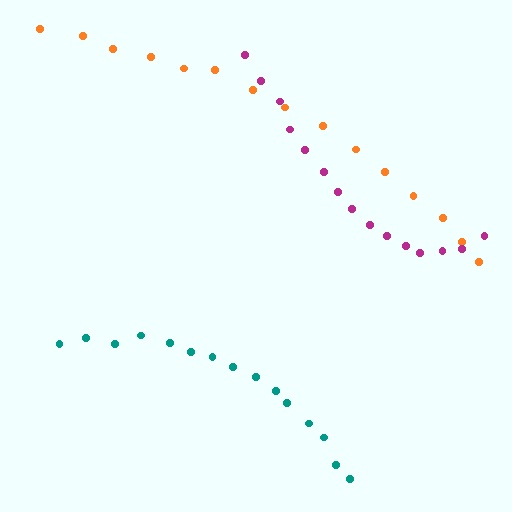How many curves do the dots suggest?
There are 3 distinct paths.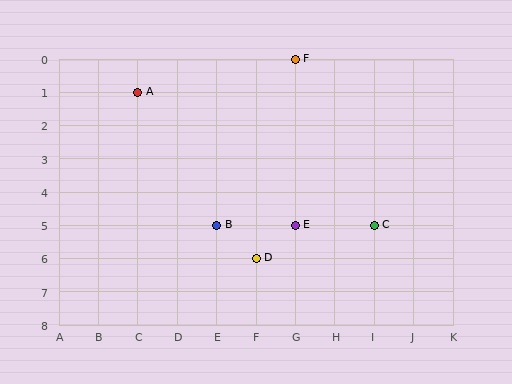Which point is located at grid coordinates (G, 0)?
Point F is at (G, 0).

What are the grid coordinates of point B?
Point B is at grid coordinates (E, 5).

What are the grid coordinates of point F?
Point F is at grid coordinates (G, 0).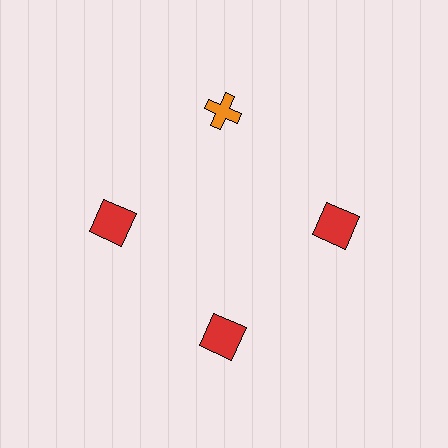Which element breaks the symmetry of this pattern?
The orange cross at roughly the 12 o'clock position breaks the symmetry. All other shapes are red squares.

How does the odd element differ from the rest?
It differs in both color (orange instead of red) and shape (cross instead of square).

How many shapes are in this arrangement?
There are 4 shapes arranged in a ring pattern.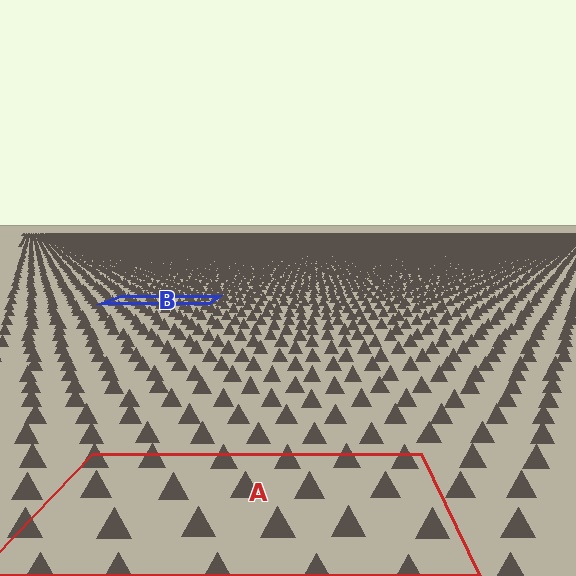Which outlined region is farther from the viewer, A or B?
Region B is farther from the viewer — the texture elements inside it appear smaller and more densely packed.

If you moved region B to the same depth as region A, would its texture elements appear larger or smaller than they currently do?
They would appear larger. At a closer depth, the same texture elements are projected at a bigger on-screen size.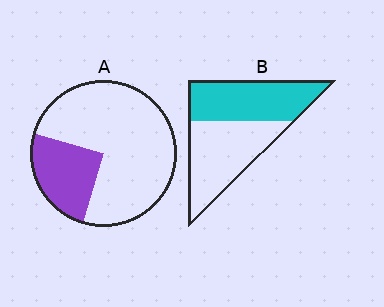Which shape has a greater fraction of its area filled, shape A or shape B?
Shape B.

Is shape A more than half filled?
No.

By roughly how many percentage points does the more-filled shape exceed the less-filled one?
By roughly 25 percentage points (B over A).